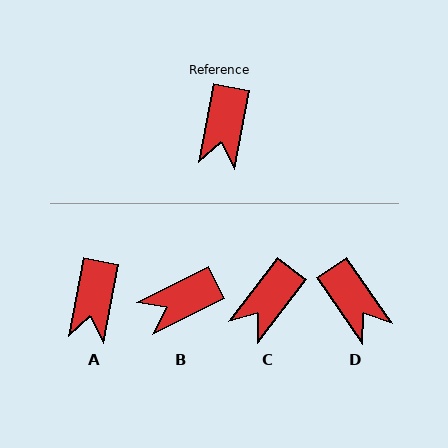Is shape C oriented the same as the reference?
No, it is off by about 26 degrees.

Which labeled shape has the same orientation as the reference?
A.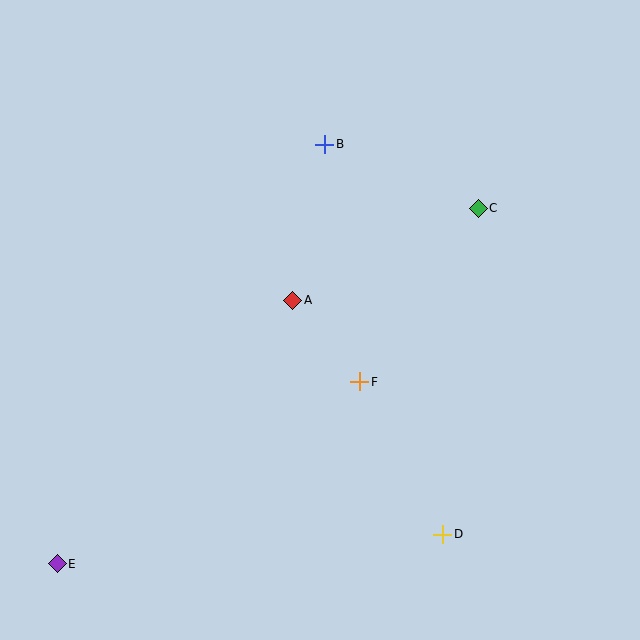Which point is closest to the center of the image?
Point A at (293, 300) is closest to the center.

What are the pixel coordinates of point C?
Point C is at (478, 208).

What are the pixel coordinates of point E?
Point E is at (57, 564).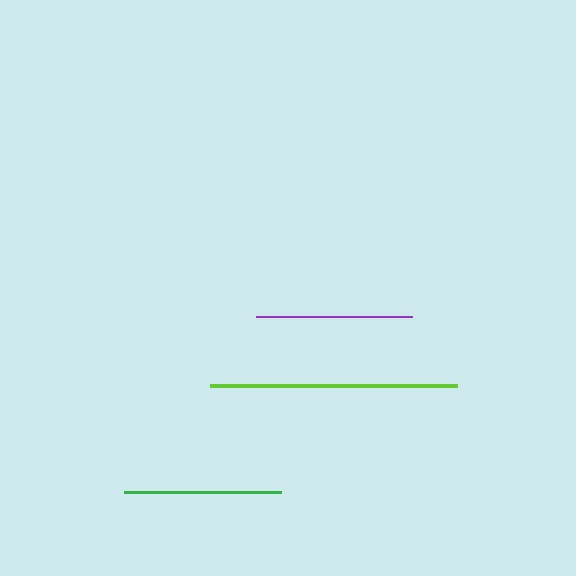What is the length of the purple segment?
The purple segment is approximately 156 pixels long.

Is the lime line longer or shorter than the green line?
The lime line is longer than the green line.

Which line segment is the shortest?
The purple line is the shortest at approximately 156 pixels.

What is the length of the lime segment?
The lime segment is approximately 247 pixels long.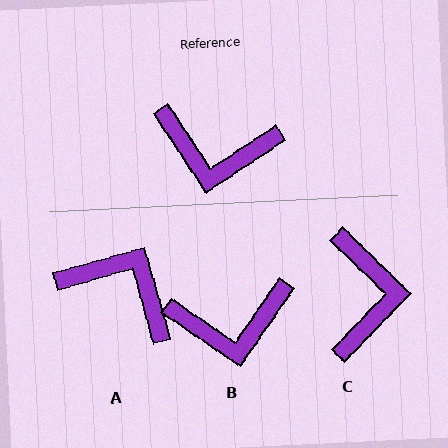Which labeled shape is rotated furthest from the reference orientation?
A, about 162 degrees away.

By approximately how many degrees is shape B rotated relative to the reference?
Approximately 22 degrees counter-clockwise.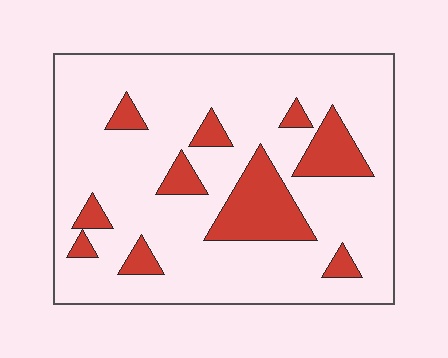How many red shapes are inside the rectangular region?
10.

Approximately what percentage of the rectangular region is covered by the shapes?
Approximately 20%.